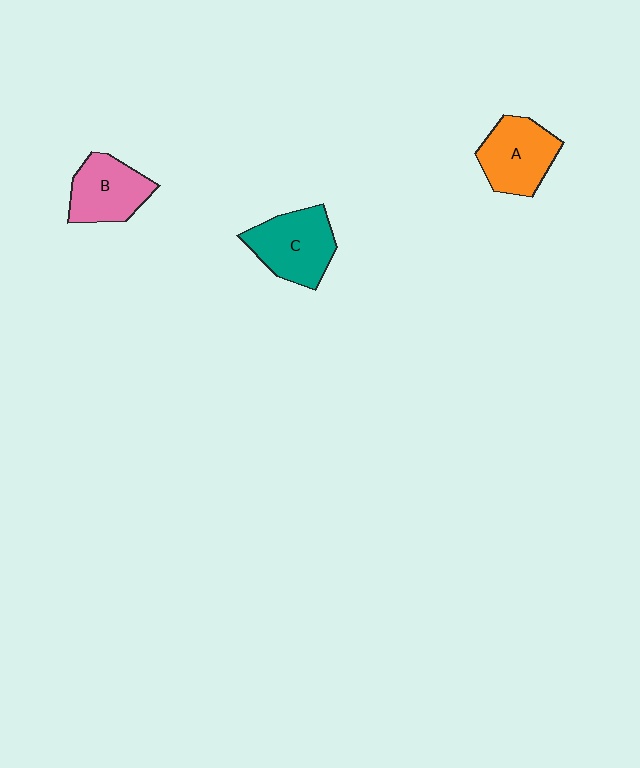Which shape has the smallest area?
Shape B (pink).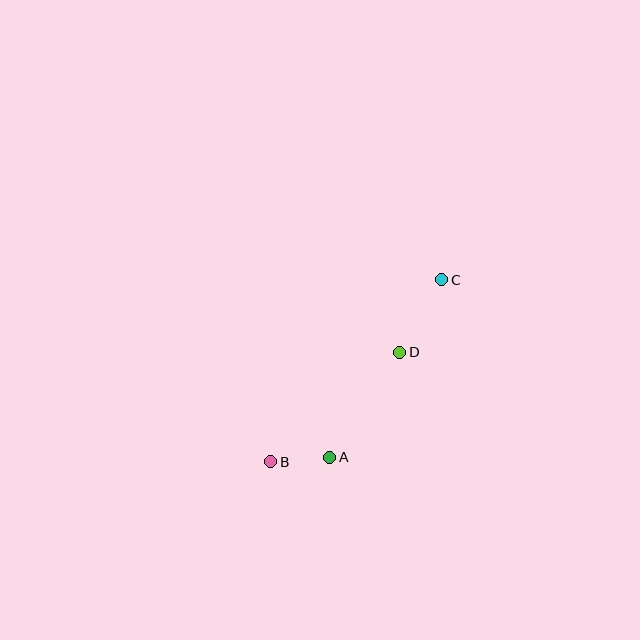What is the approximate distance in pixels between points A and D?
The distance between A and D is approximately 126 pixels.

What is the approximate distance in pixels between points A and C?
The distance between A and C is approximately 209 pixels.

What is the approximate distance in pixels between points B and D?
The distance between B and D is approximately 169 pixels.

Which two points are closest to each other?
Points A and B are closest to each other.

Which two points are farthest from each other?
Points B and C are farthest from each other.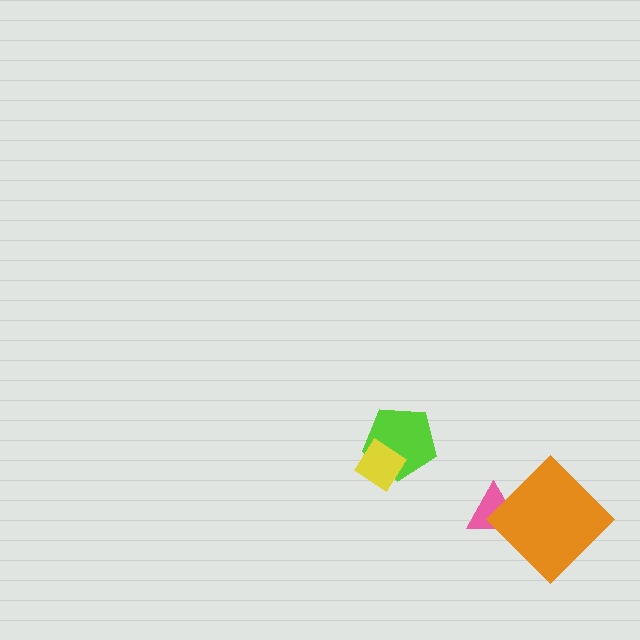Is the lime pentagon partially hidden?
Yes, it is partially covered by another shape.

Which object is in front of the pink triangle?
The orange diamond is in front of the pink triangle.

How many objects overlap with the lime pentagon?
1 object overlaps with the lime pentagon.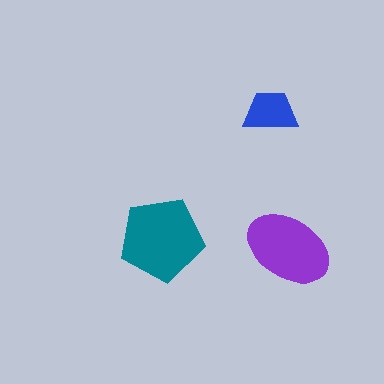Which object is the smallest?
The blue trapezoid.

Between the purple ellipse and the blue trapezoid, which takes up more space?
The purple ellipse.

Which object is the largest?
The teal pentagon.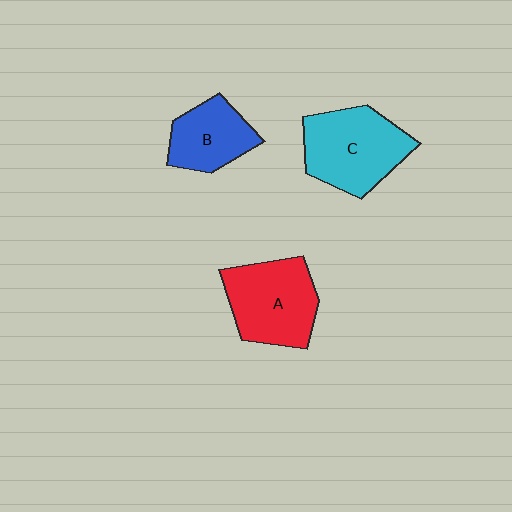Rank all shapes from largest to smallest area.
From largest to smallest: C (cyan), A (red), B (blue).